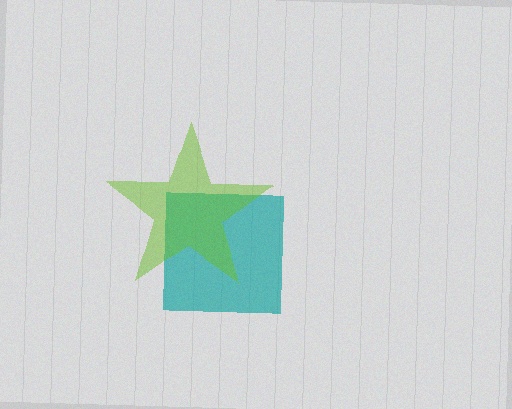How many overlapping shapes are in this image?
There are 2 overlapping shapes in the image.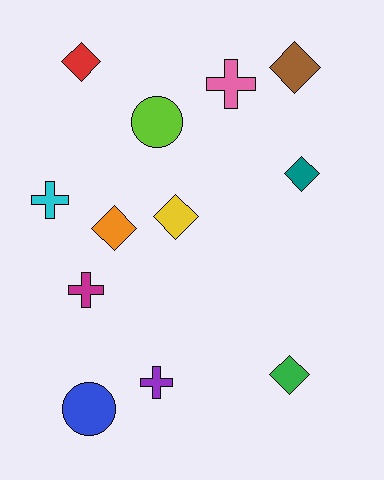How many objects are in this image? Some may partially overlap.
There are 12 objects.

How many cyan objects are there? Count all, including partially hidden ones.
There is 1 cyan object.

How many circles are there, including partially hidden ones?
There are 2 circles.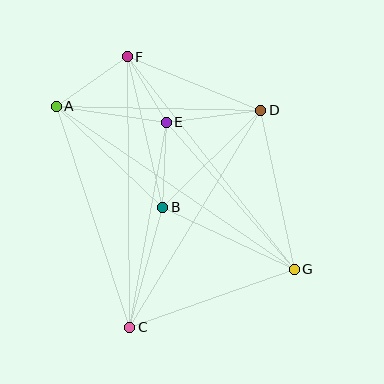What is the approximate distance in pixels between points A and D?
The distance between A and D is approximately 205 pixels.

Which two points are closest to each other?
Points E and F are closest to each other.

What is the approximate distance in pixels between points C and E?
The distance between C and E is approximately 208 pixels.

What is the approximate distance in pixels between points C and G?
The distance between C and G is approximately 174 pixels.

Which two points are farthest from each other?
Points A and G are farthest from each other.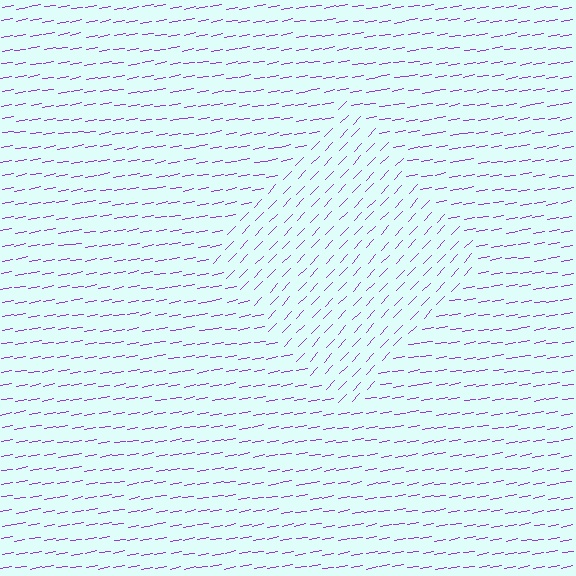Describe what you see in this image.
The image is filled with small purple line segments. A diamond region in the image has lines oriented differently from the surrounding lines, creating a visible texture boundary.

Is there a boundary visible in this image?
Yes, there is a texture boundary formed by a change in line orientation.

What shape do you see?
I see a diamond.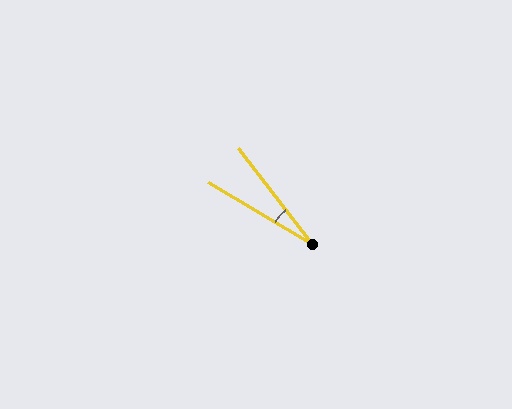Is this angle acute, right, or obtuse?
It is acute.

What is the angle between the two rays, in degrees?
Approximately 21 degrees.